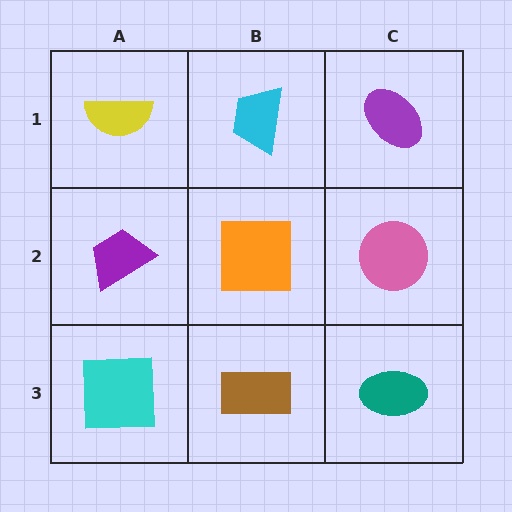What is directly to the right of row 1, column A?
A cyan trapezoid.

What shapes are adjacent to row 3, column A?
A purple trapezoid (row 2, column A), a brown rectangle (row 3, column B).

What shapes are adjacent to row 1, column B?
An orange square (row 2, column B), a yellow semicircle (row 1, column A), a purple ellipse (row 1, column C).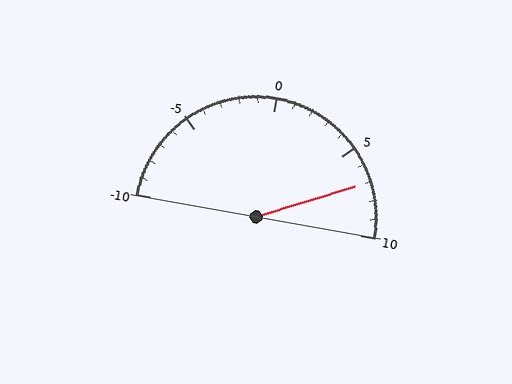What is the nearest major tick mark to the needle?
The nearest major tick mark is 5.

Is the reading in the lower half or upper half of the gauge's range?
The reading is in the upper half of the range (-10 to 10).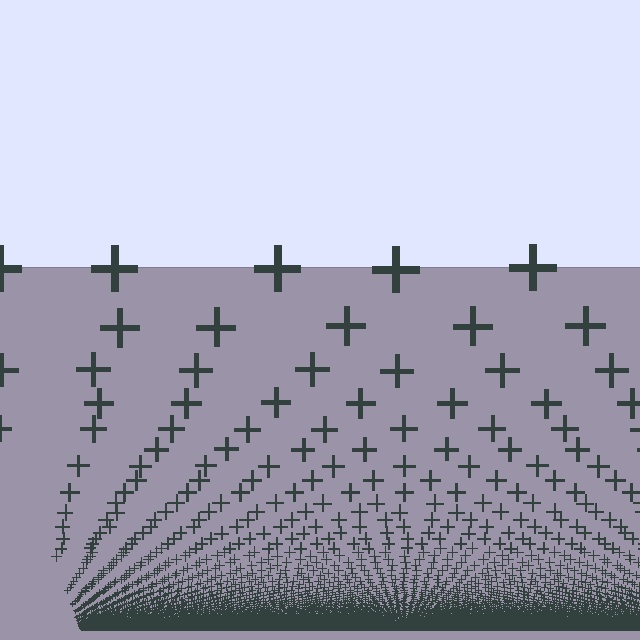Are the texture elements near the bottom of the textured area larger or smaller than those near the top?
Smaller. The gradient is inverted — elements near the bottom are smaller and denser.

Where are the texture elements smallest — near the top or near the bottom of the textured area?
Near the bottom.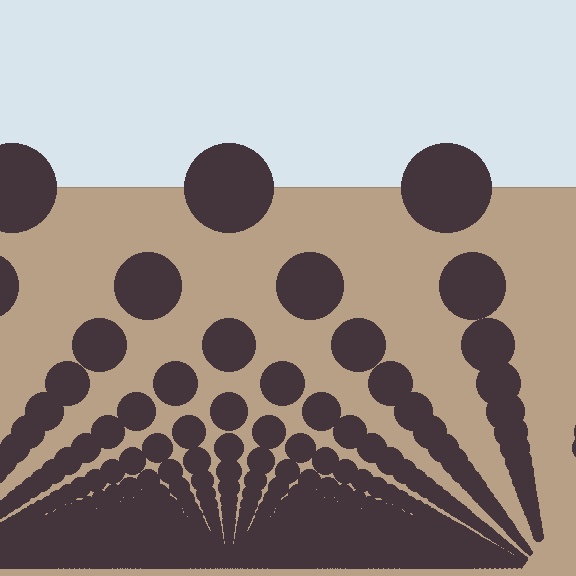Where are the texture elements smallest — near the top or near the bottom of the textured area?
Near the bottom.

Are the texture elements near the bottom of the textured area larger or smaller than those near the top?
Smaller. The gradient is inverted — elements near the bottom are smaller and denser.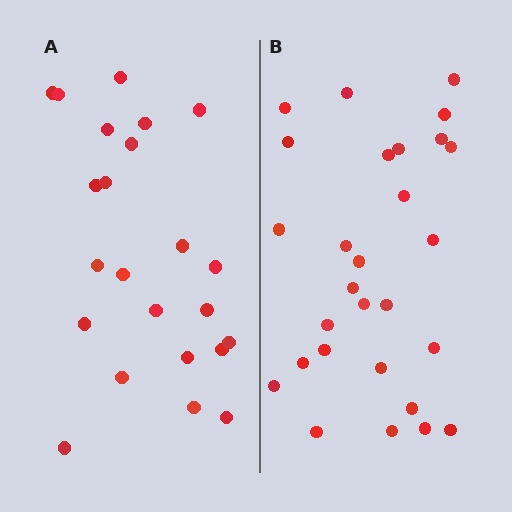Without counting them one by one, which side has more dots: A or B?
Region B (the right region) has more dots.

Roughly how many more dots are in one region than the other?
Region B has about 5 more dots than region A.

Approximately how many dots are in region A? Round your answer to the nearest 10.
About 20 dots. (The exact count is 23, which rounds to 20.)